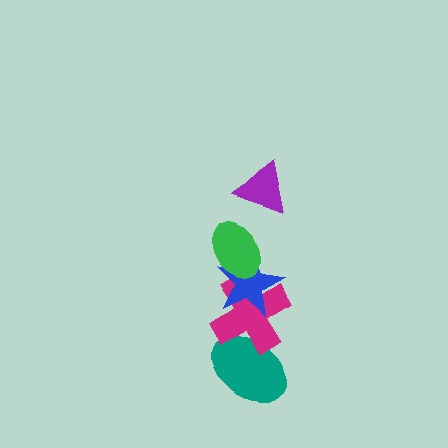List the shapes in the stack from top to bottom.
From top to bottom: the purple triangle, the green ellipse, the blue star, the magenta cross, the teal ellipse.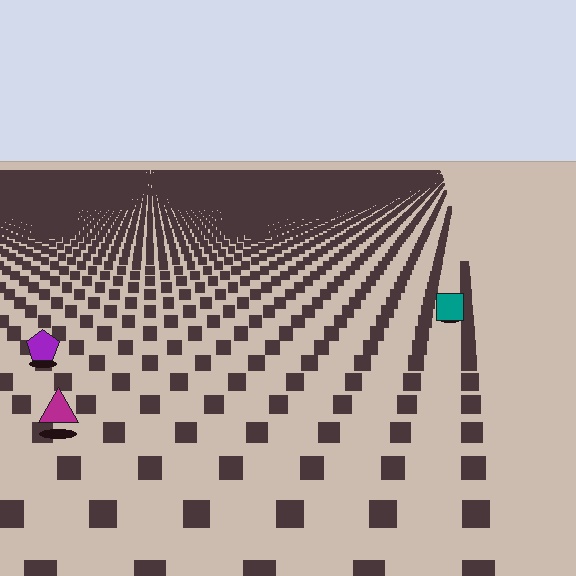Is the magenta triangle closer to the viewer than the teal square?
Yes. The magenta triangle is closer — you can tell from the texture gradient: the ground texture is coarser near it.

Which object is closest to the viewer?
The magenta triangle is closest. The texture marks near it are larger and more spread out.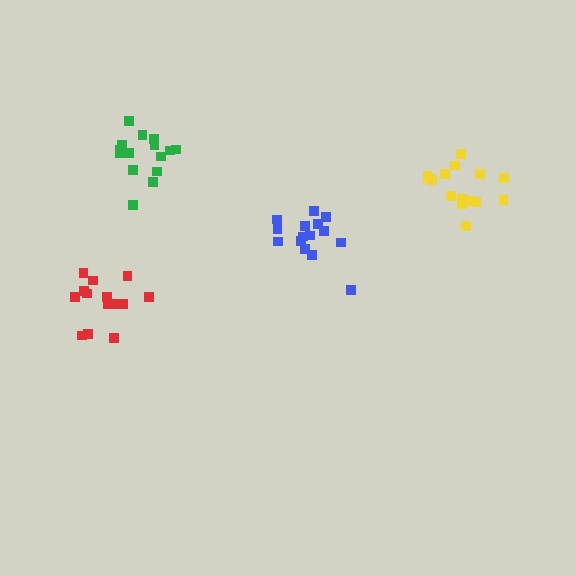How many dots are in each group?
Group 1: 16 dots, Group 2: 14 dots, Group 3: 15 dots, Group 4: 15 dots (60 total).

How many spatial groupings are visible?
There are 4 spatial groupings.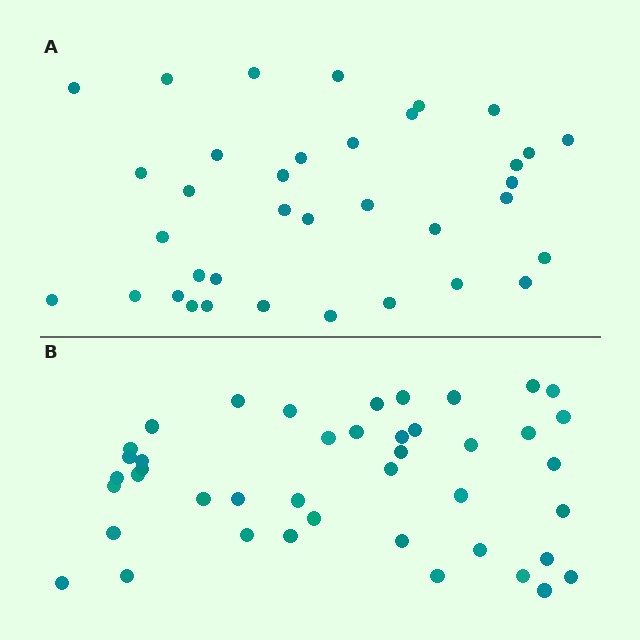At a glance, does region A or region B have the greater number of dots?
Region B (the bottom region) has more dots.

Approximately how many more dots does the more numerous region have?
Region B has roughly 8 or so more dots than region A.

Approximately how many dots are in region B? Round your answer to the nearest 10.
About 40 dots. (The exact count is 43, which rounds to 40.)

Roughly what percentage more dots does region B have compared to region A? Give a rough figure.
About 20% more.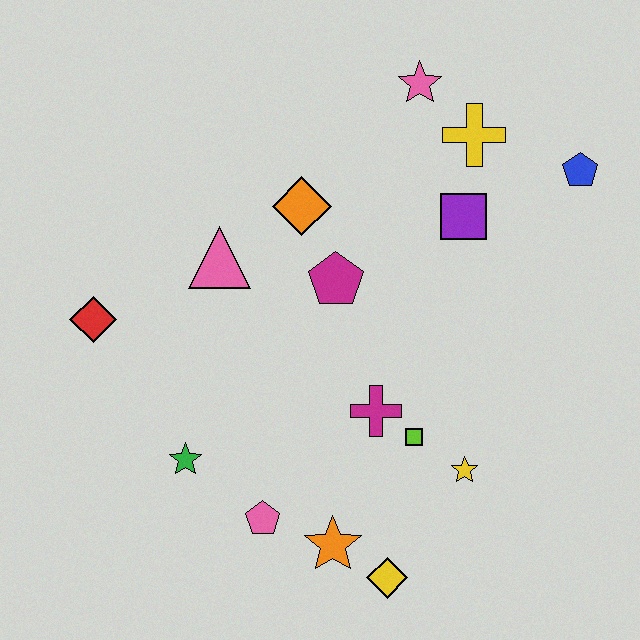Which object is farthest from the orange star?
The pink star is farthest from the orange star.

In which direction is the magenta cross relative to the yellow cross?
The magenta cross is below the yellow cross.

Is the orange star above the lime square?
No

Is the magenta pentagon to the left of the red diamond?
No